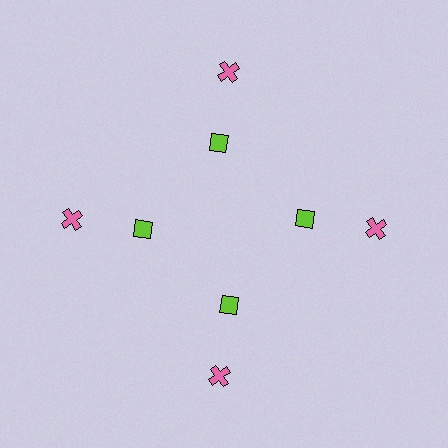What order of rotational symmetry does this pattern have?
This pattern has 4-fold rotational symmetry.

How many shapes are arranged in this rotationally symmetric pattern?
There are 8 shapes, arranged in 4 groups of 2.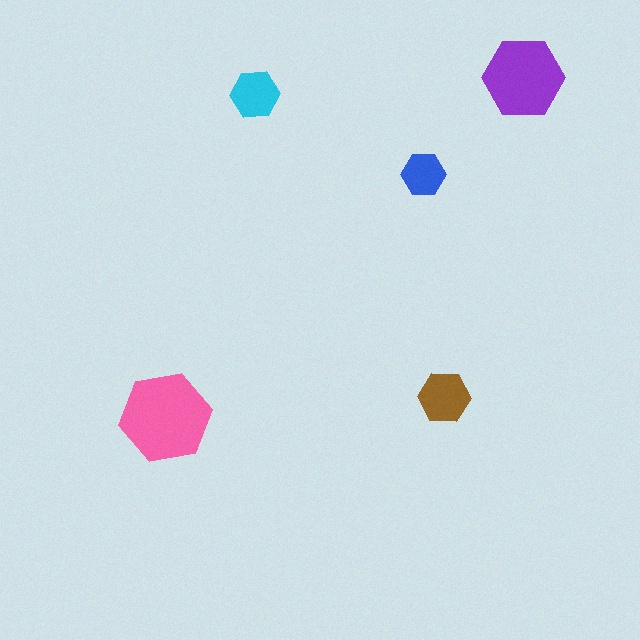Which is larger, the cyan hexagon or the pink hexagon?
The pink one.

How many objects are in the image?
There are 5 objects in the image.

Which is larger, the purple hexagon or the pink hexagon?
The pink one.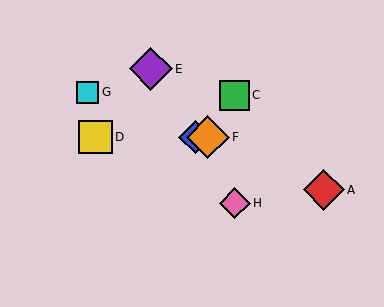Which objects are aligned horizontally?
Objects B, D, F are aligned horizontally.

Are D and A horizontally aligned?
No, D is at y≈137 and A is at y≈190.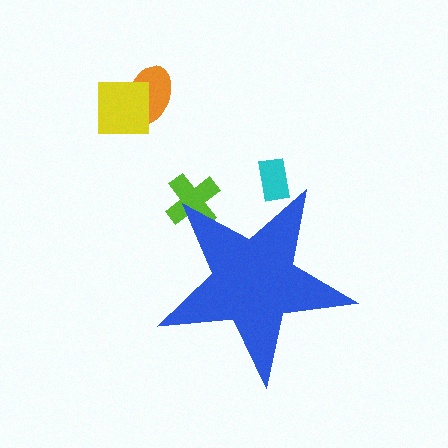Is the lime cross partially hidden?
Yes, the lime cross is partially hidden behind the blue star.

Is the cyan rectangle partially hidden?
Yes, the cyan rectangle is partially hidden behind the blue star.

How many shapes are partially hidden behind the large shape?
2 shapes are partially hidden.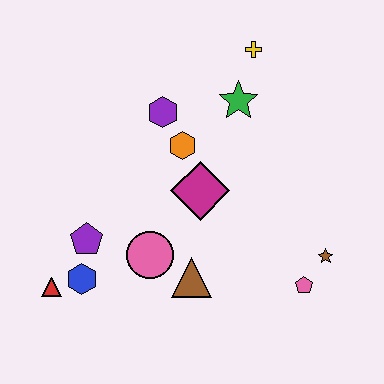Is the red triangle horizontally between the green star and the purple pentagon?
No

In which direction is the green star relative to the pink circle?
The green star is above the pink circle.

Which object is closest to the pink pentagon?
The brown star is closest to the pink pentagon.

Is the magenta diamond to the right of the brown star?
No